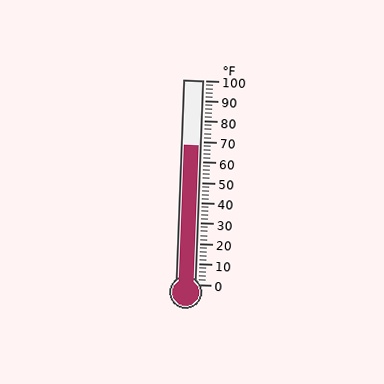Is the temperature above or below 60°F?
The temperature is above 60°F.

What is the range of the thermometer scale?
The thermometer scale ranges from 0°F to 100°F.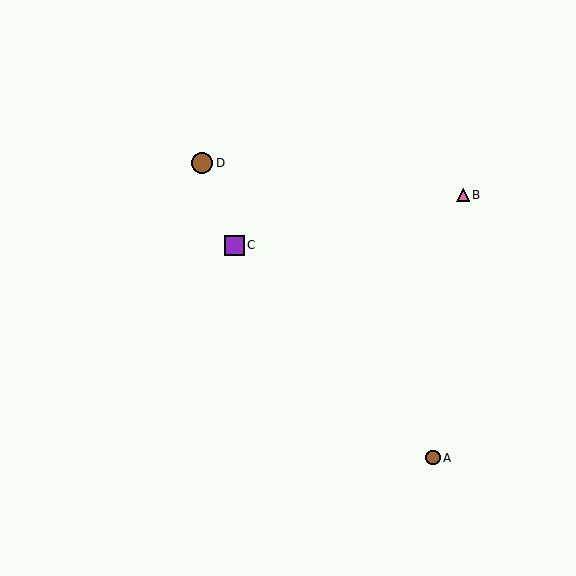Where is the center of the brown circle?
The center of the brown circle is at (433, 458).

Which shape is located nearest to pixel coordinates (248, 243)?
The purple square (labeled C) at (235, 245) is nearest to that location.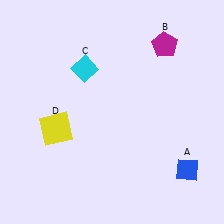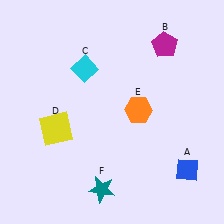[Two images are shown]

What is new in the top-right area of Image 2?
An orange hexagon (E) was added in the top-right area of Image 2.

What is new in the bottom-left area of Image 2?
A teal star (F) was added in the bottom-left area of Image 2.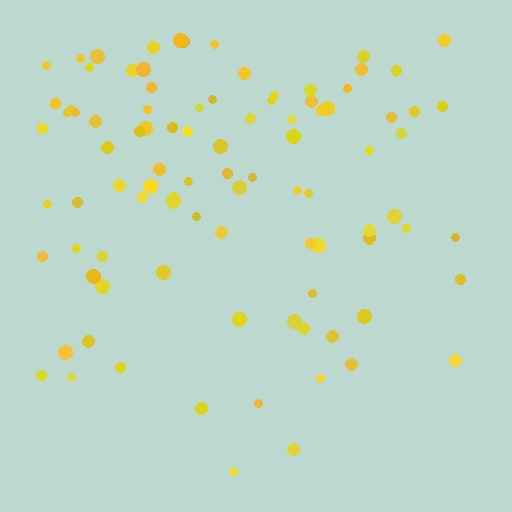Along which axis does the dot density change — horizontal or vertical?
Vertical.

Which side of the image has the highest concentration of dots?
The top.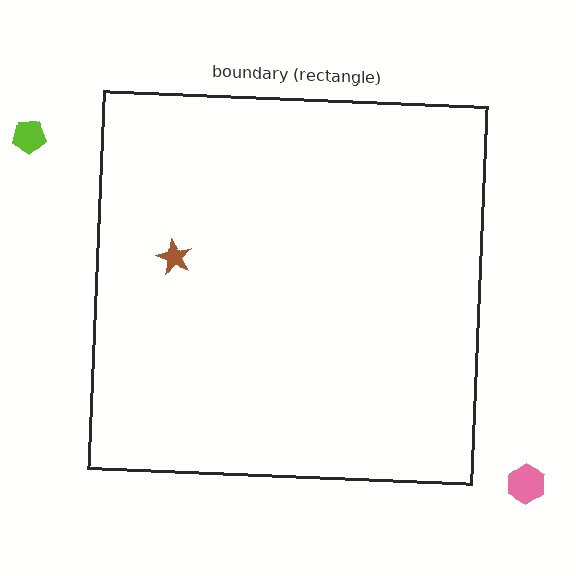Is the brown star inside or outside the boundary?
Inside.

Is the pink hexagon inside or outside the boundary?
Outside.